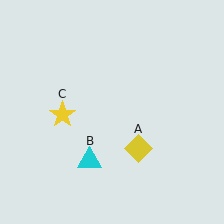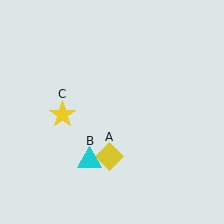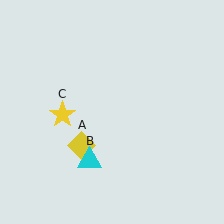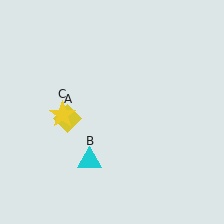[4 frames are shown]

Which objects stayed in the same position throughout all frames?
Cyan triangle (object B) and yellow star (object C) remained stationary.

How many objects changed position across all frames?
1 object changed position: yellow diamond (object A).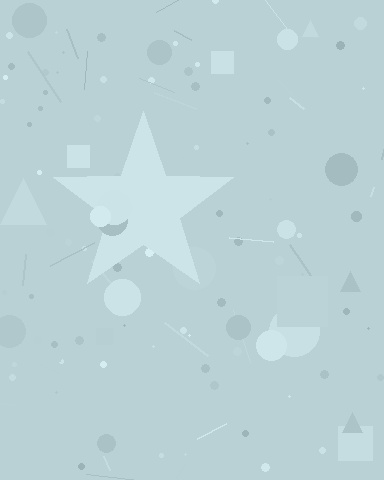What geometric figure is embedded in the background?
A star is embedded in the background.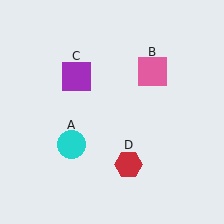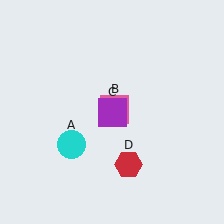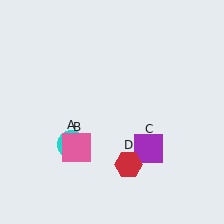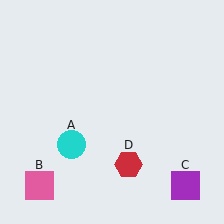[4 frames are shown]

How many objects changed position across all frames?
2 objects changed position: pink square (object B), purple square (object C).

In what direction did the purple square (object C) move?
The purple square (object C) moved down and to the right.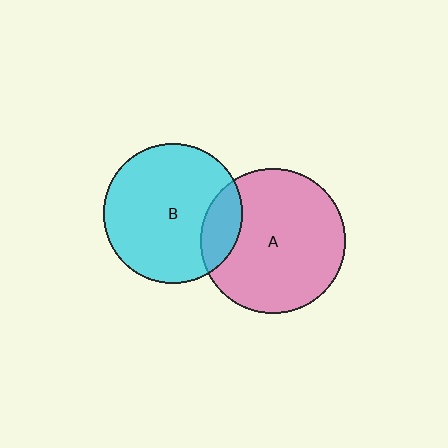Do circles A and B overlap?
Yes.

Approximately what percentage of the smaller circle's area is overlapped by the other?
Approximately 15%.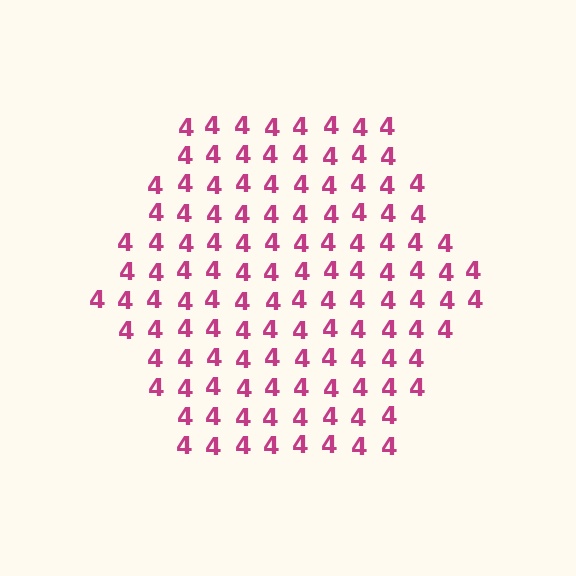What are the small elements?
The small elements are digit 4's.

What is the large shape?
The large shape is a hexagon.